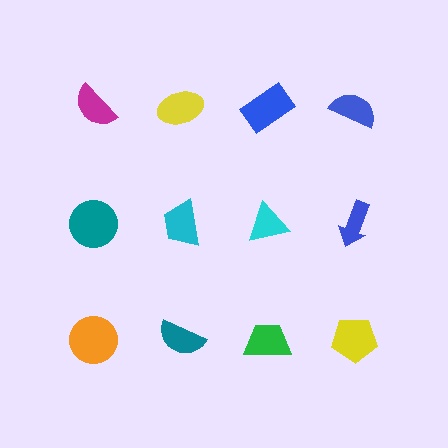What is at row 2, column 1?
A teal circle.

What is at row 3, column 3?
A green trapezoid.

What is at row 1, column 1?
A magenta semicircle.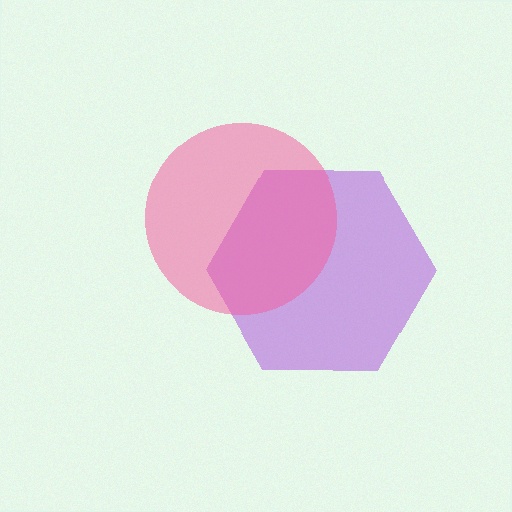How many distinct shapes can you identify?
There are 2 distinct shapes: a purple hexagon, a pink circle.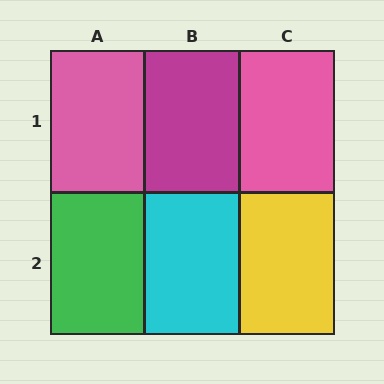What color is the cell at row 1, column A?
Pink.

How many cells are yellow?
1 cell is yellow.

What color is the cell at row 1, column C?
Pink.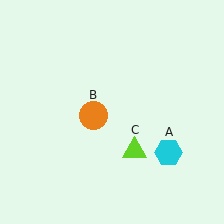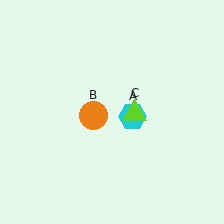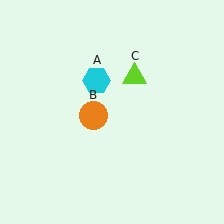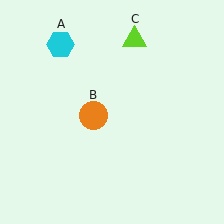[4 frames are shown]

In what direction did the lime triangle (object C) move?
The lime triangle (object C) moved up.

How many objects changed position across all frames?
2 objects changed position: cyan hexagon (object A), lime triangle (object C).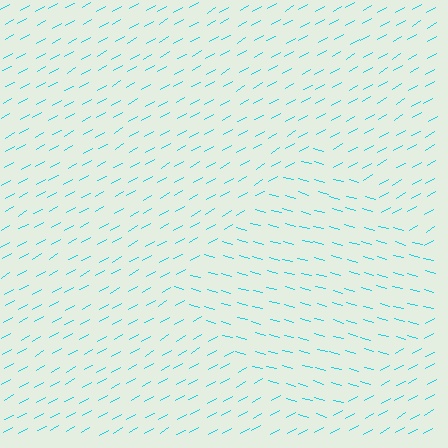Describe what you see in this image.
The image is filled with small cyan line segments. A diamond region in the image has lines oriented differently from the surrounding lines, creating a visible texture boundary.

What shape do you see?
I see a diamond.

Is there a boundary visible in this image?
Yes, there is a texture boundary formed by a change in line orientation.